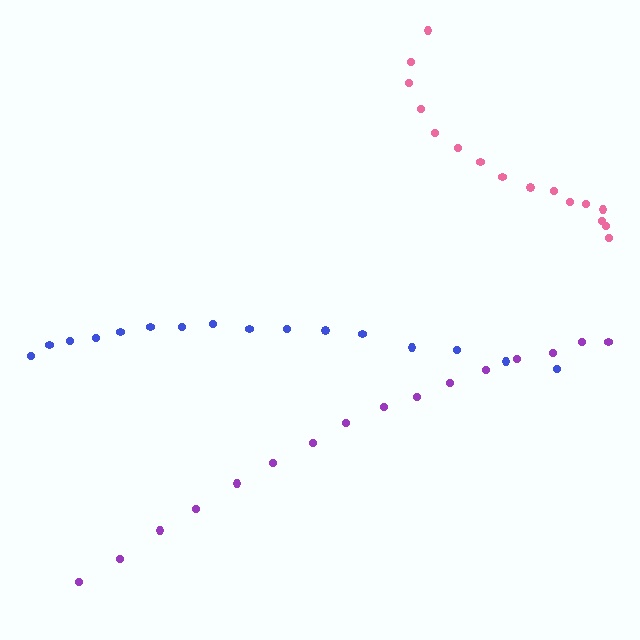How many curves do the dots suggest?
There are 3 distinct paths.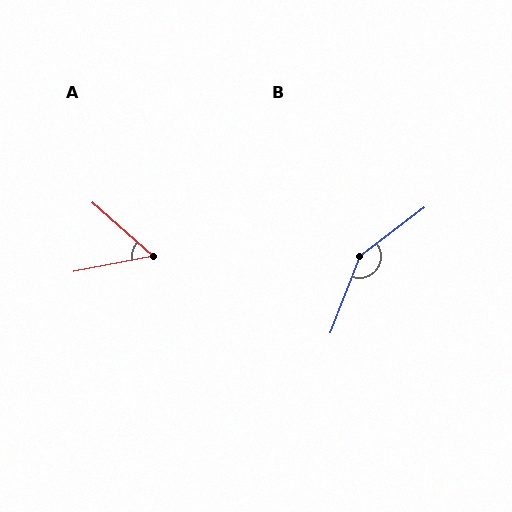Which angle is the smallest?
A, at approximately 53 degrees.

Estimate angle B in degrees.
Approximately 148 degrees.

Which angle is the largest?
B, at approximately 148 degrees.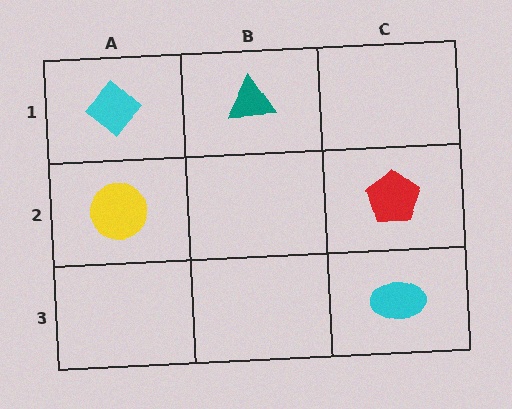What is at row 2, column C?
A red pentagon.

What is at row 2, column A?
A yellow circle.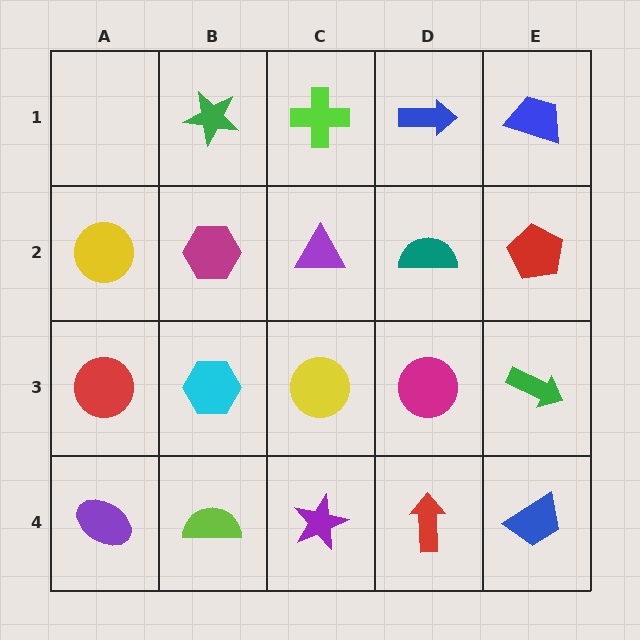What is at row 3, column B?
A cyan hexagon.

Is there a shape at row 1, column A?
No, that cell is empty.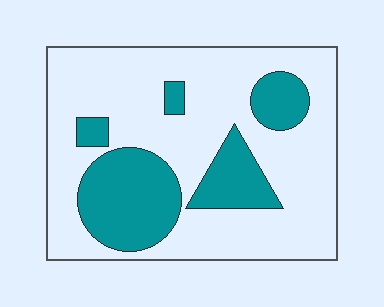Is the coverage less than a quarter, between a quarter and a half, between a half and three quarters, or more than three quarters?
Between a quarter and a half.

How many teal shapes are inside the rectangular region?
5.